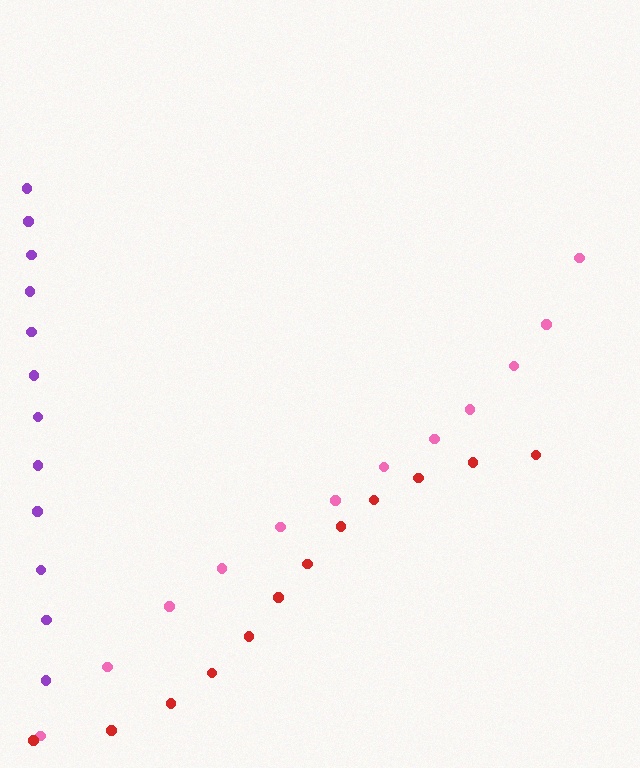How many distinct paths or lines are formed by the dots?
There are 3 distinct paths.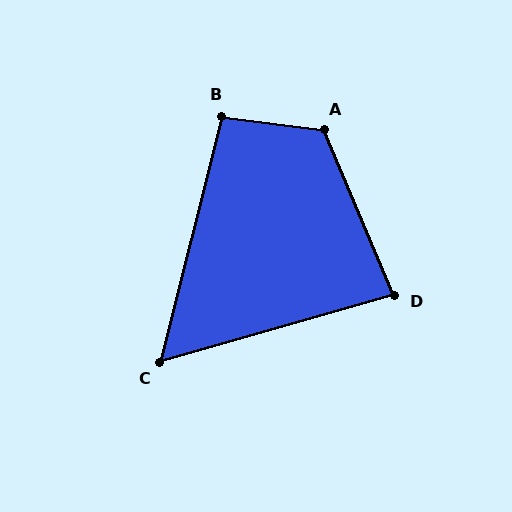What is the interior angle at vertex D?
Approximately 83 degrees (acute).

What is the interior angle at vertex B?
Approximately 97 degrees (obtuse).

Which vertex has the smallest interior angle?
C, at approximately 60 degrees.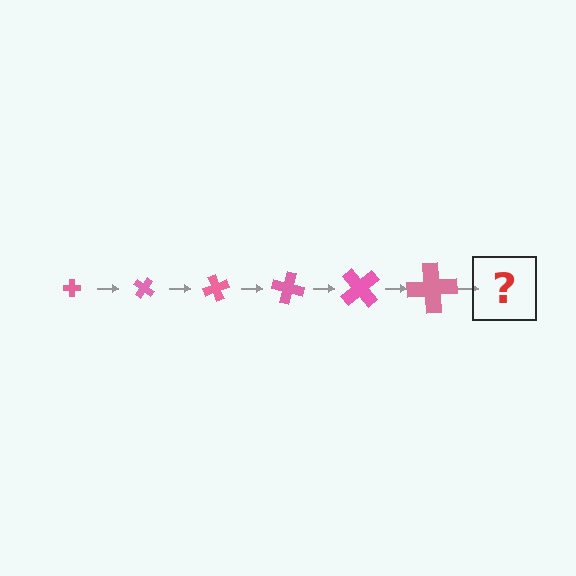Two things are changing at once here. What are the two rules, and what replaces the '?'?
The two rules are that the cross grows larger each step and it rotates 35 degrees each step. The '?' should be a cross, larger than the previous one and rotated 210 degrees from the start.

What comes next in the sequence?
The next element should be a cross, larger than the previous one and rotated 210 degrees from the start.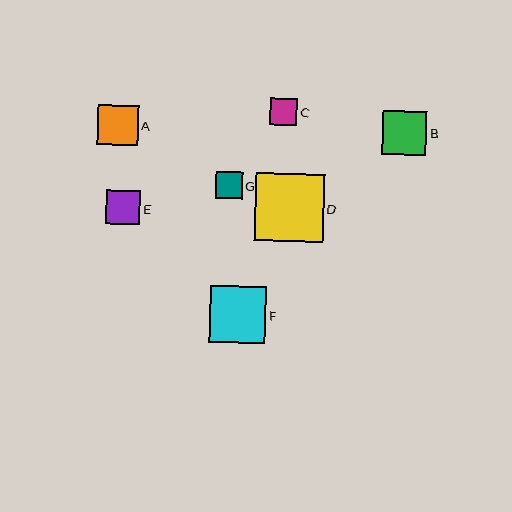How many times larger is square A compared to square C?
Square A is approximately 1.5 times the size of square C.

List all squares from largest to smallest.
From largest to smallest: D, F, B, A, E, C, G.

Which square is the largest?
Square D is the largest with a size of approximately 68 pixels.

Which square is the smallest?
Square G is the smallest with a size of approximately 27 pixels.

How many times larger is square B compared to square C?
Square B is approximately 1.6 times the size of square C.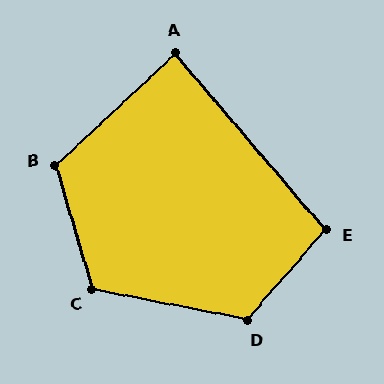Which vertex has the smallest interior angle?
A, at approximately 88 degrees.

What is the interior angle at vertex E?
Approximately 98 degrees (obtuse).